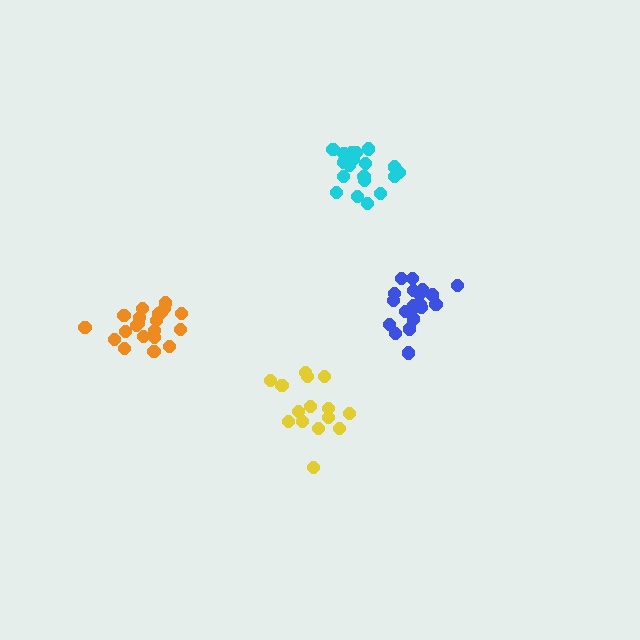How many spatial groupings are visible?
There are 4 spatial groupings.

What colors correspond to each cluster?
The clusters are colored: blue, yellow, orange, cyan.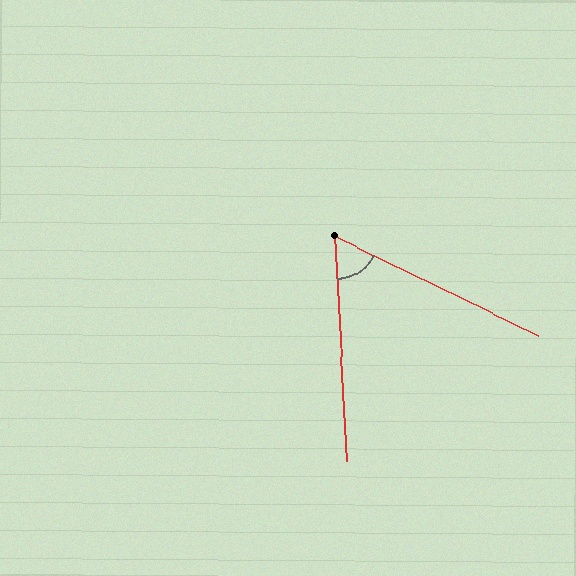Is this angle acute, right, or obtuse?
It is acute.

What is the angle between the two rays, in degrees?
Approximately 61 degrees.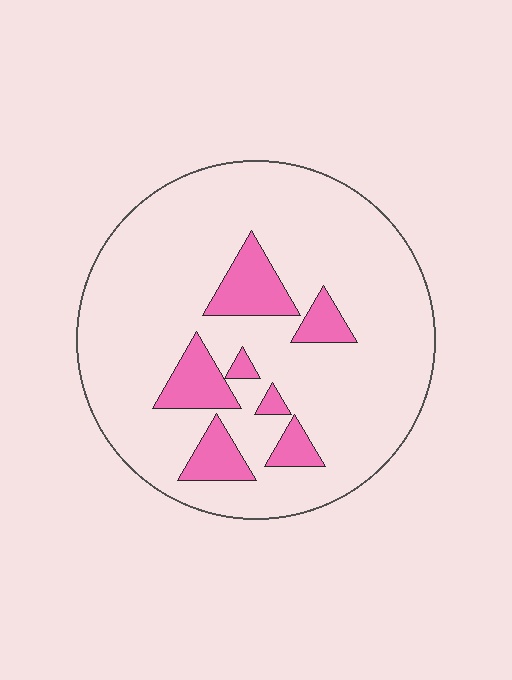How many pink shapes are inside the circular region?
7.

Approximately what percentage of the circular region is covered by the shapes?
Approximately 15%.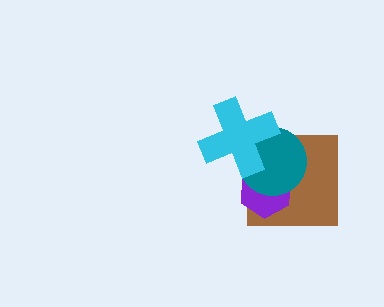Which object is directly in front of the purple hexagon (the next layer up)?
The teal circle is directly in front of the purple hexagon.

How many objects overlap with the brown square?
3 objects overlap with the brown square.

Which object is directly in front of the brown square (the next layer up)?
The purple hexagon is directly in front of the brown square.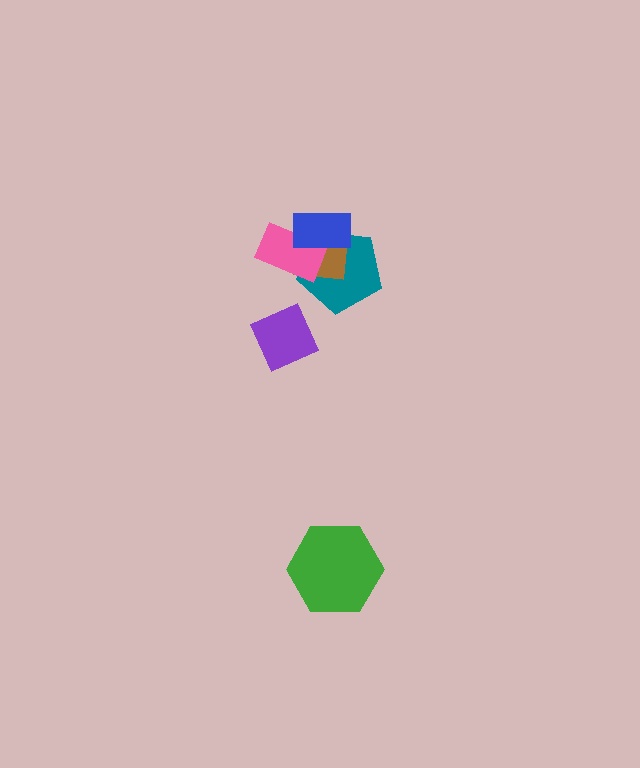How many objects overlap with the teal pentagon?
3 objects overlap with the teal pentagon.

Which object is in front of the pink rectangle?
The blue rectangle is in front of the pink rectangle.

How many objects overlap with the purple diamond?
0 objects overlap with the purple diamond.